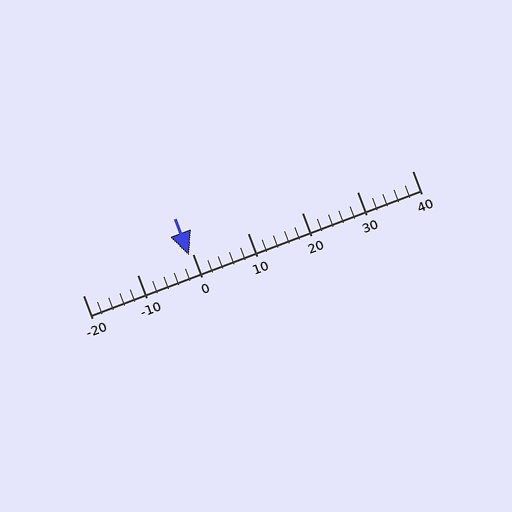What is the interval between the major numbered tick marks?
The major tick marks are spaced 10 units apart.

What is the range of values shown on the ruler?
The ruler shows values from -20 to 40.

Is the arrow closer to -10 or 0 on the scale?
The arrow is closer to 0.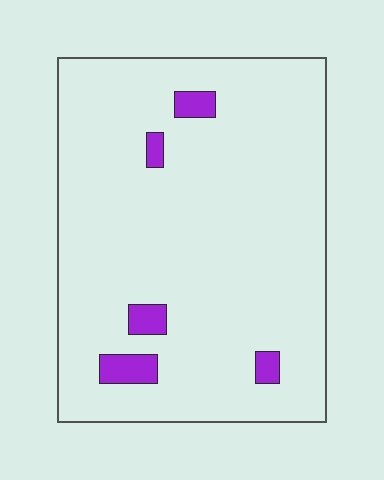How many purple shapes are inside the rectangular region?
5.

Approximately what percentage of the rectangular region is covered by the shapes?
Approximately 5%.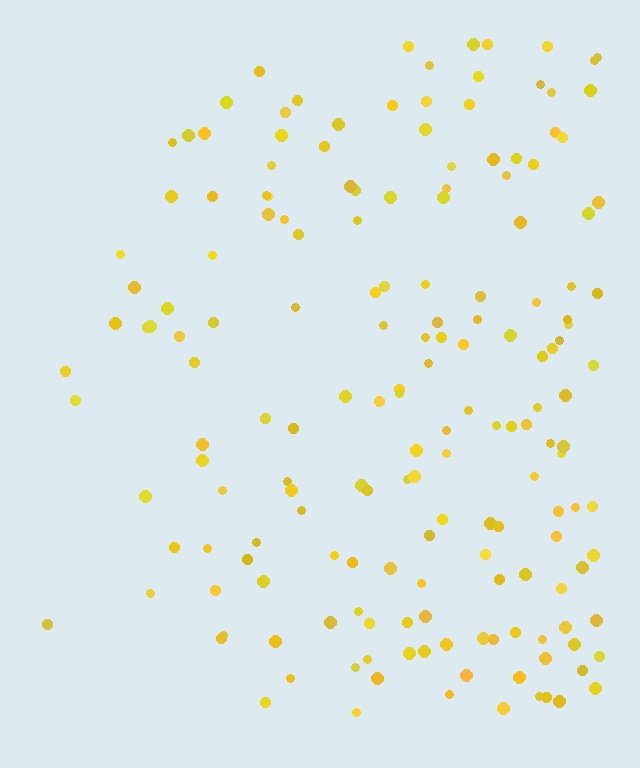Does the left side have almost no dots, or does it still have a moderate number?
Still a moderate number, just noticeably fewer than the right.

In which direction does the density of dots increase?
From left to right, with the right side densest.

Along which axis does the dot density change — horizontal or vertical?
Horizontal.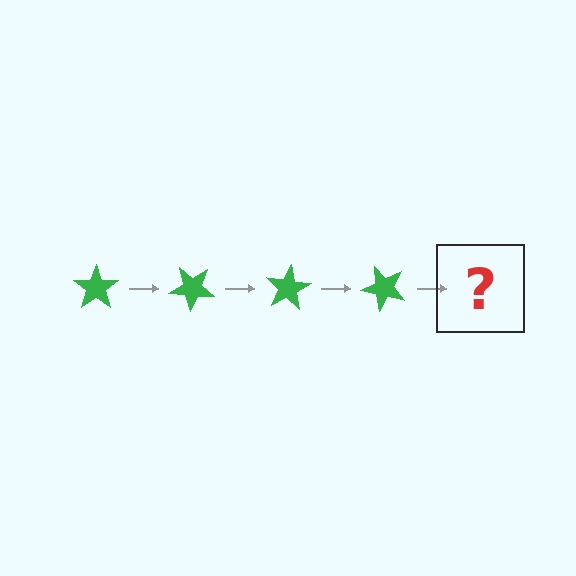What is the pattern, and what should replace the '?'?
The pattern is that the star rotates 40 degrees each step. The '?' should be a green star rotated 160 degrees.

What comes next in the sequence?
The next element should be a green star rotated 160 degrees.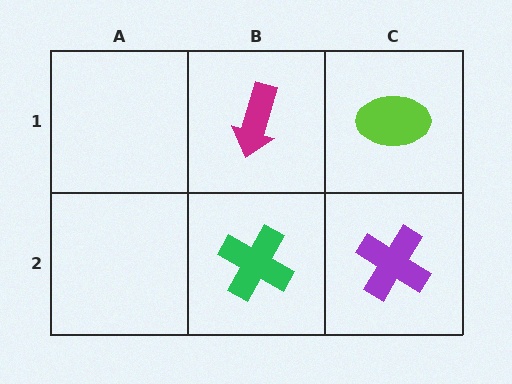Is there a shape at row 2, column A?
No, that cell is empty.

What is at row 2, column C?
A purple cross.